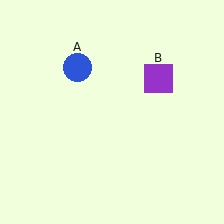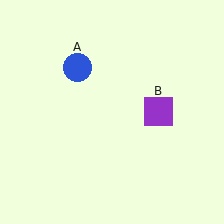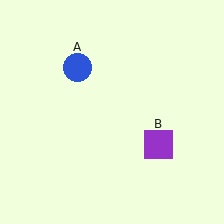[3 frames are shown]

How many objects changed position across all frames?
1 object changed position: purple square (object B).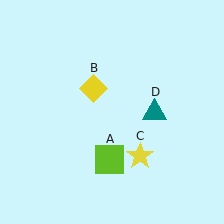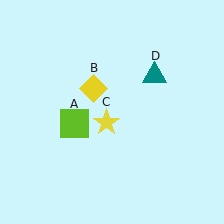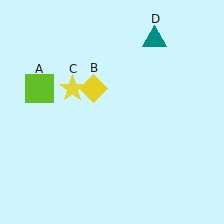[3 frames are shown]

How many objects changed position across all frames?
3 objects changed position: lime square (object A), yellow star (object C), teal triangle (object D).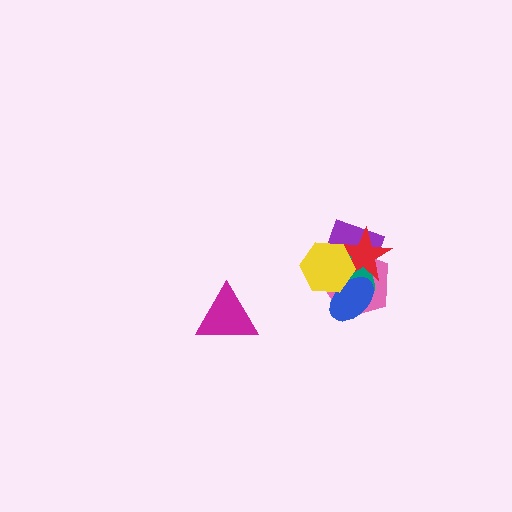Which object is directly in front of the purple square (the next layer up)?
The pink pentagon is directly in front of the purple square.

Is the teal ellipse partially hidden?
Yes, it is partially covered by another shape.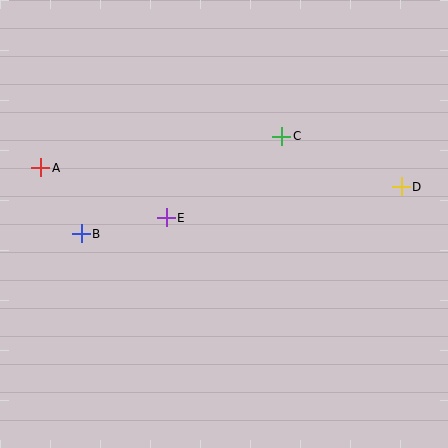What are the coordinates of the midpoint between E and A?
The midpoint between E and A is at (104, 193).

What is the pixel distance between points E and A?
The distance between E and A is 135 pixels.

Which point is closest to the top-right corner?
Point D is closest to the top-right corner.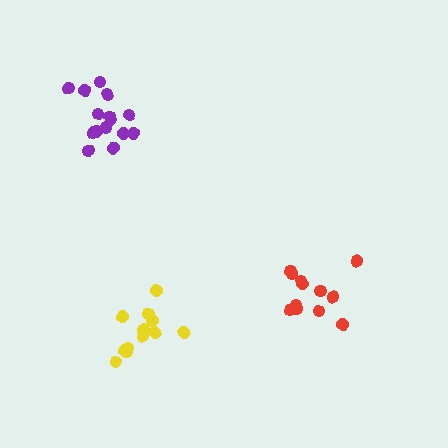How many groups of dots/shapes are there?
There are 3 groups.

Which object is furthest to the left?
The purple cluster is leftmost.